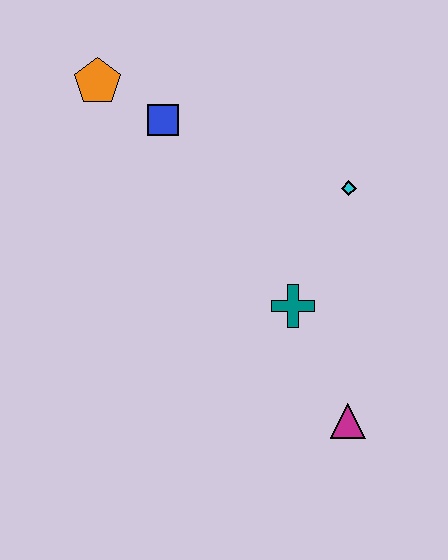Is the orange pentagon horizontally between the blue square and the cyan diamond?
No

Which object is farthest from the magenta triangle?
The orange pentagon is farthest from the magenta triangle.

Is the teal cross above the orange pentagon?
No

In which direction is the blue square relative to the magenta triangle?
The blue square is above the magenta triangle.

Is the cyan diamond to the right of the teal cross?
Yes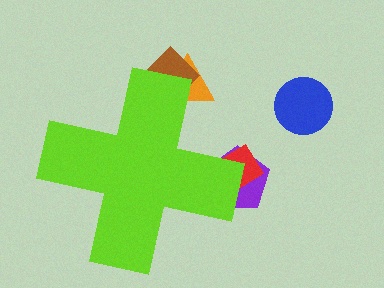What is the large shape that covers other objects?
A lime cross.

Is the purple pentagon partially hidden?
Yes, the purple pentagon is partially hidden behind the lime cross.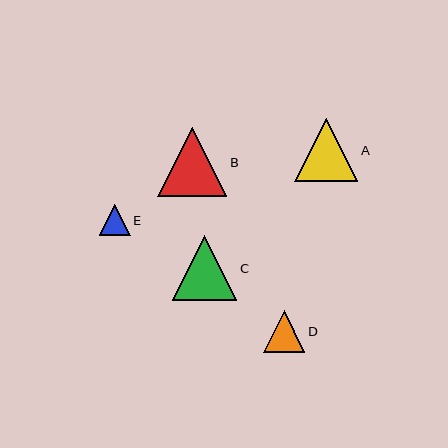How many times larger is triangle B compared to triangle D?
Triangle B is approximately 1.7 times the size of triangle D.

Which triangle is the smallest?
Triangle E is the smallest with a size of approximately 31 pixels.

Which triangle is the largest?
Triangle B is the largest with a size of approximately 69 pixels.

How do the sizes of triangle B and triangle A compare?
Triangle B and triangle A are approximately the same size.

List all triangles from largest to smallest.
From largest to smallest: B, C, A, D, E.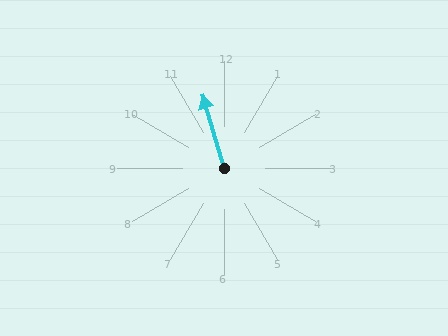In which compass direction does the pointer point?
North.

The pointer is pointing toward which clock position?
Roughly 11 o'clock.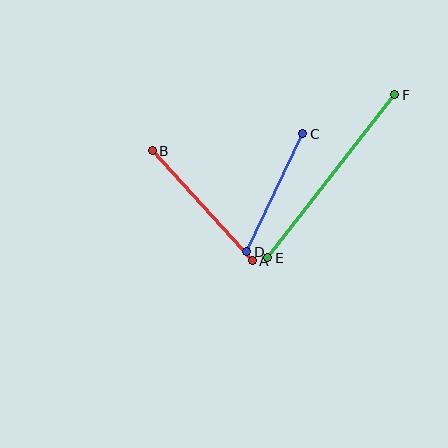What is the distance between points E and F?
The distance is approximately 207 pixels.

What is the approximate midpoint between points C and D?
The midpoint is at approximately (275, 193) pixels.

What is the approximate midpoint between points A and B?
The midpoint is at approximately (202, 206) pixels.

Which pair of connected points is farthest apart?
Points E and F are farthest apart.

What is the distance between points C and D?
The distance is approximately 131 pixels.